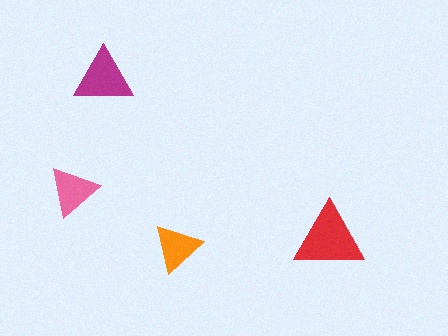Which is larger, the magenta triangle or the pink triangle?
The magenta one.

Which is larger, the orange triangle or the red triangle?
The red one.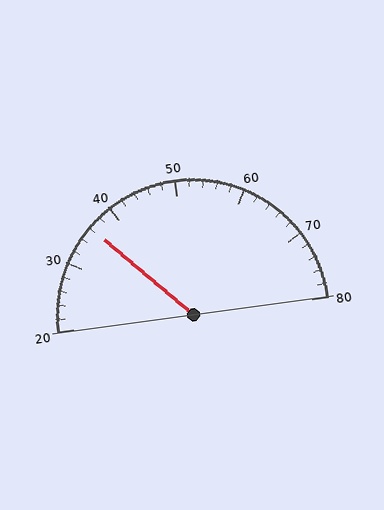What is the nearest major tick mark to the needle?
The nearest major tick mark is 40.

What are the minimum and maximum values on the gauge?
The gauge ranges from 20 to 80.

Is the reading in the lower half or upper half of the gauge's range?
The reading is in the lower half of the range (20 to 80).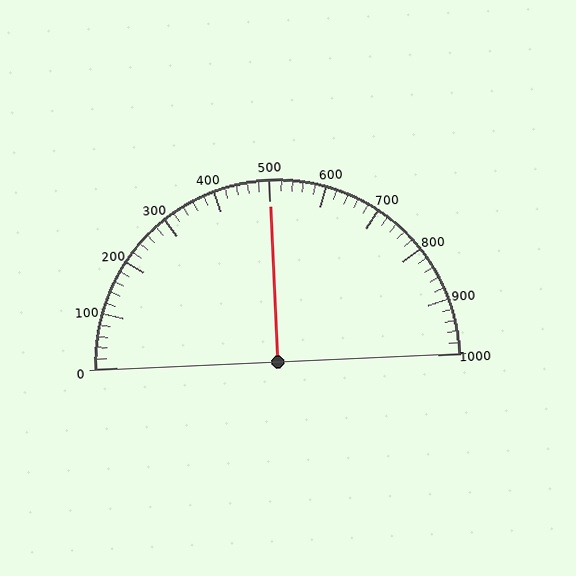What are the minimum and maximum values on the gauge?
The gauge ranges from 0 to 1000.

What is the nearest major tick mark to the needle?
The nearest major tick mark is 500.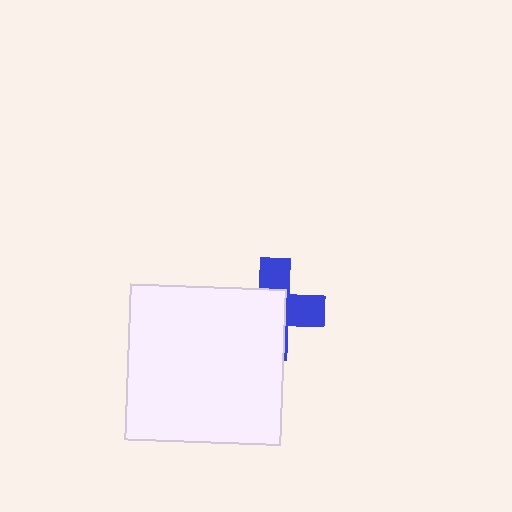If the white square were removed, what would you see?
You would see the complete blue cross.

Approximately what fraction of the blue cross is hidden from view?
Roughly 57% of the blue cross is hidden behind the white square.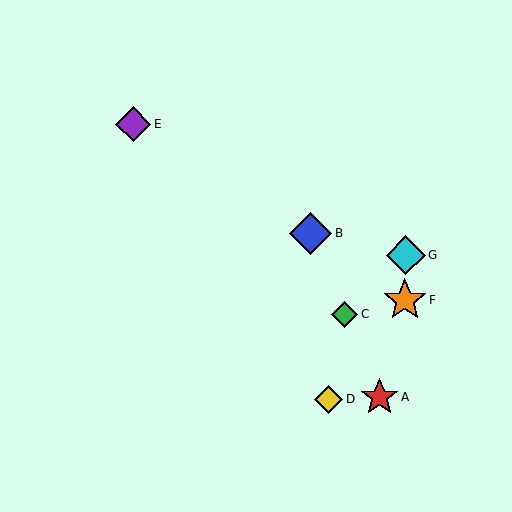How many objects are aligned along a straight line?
3 objects (A, B, C) are aligned along a straight line.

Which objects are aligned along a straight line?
Objects A, B, C are aligned along a straight line.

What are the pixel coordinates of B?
Object B is at (310, 233).